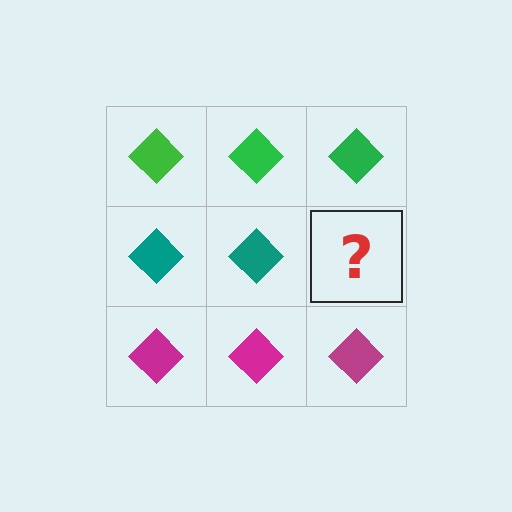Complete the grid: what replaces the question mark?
The question mark should be replaced with a teal diamond.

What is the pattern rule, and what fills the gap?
The rule is that each row has a consistent color. The gap should be filled with a teal diamond.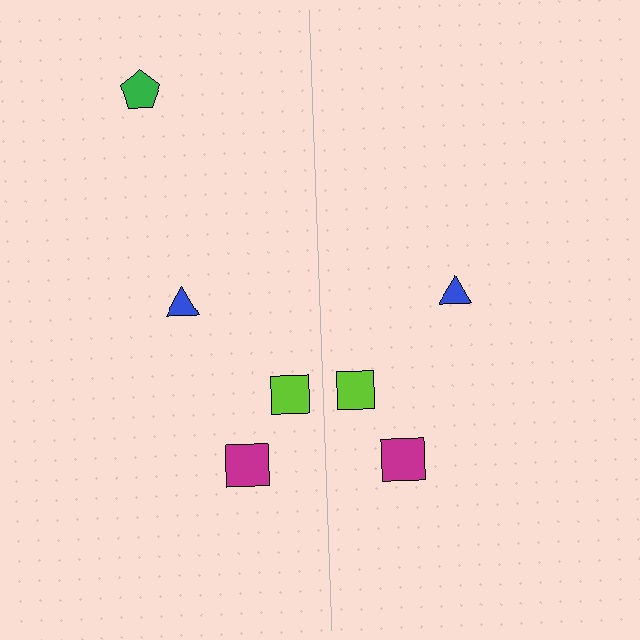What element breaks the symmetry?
A green pentagon is missing from the right side.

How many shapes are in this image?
There are 7 shapes in this image.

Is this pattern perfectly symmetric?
No, the pattern is not perfectly symmetric. A green pentagon is missing from the right side.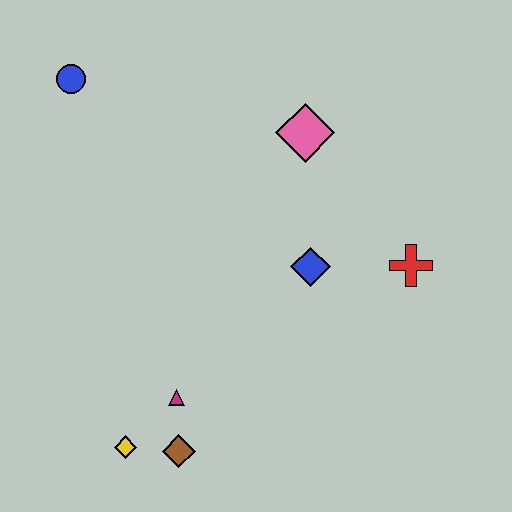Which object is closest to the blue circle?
The pink diamond is closest to the blue circle.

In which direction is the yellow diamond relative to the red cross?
The yellow diamond is to the left of the red cross.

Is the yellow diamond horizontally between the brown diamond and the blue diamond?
No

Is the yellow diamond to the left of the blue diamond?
Yes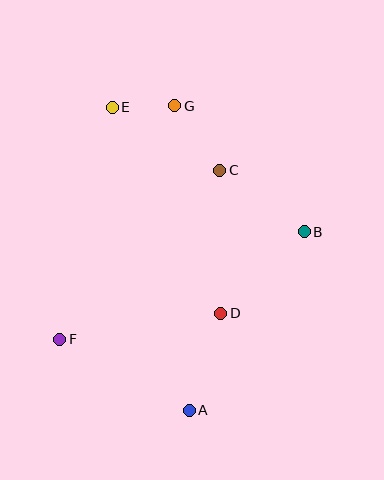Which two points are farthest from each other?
Points A and E are farthest from each other.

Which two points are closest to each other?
Points E and G are closest to each other.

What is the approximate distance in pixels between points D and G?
The distance between D and G is approximately 212 pixels.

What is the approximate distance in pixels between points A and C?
The distance between A and C is approximately 242 pixels.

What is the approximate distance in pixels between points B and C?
The distance between B and C is approximately 105 pixels.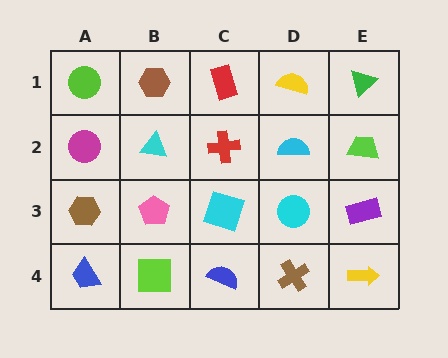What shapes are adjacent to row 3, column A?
A magenta circle (row 2, column A), a blue trapezoid (row 4, column A), a pink pentagon (row 3, column B).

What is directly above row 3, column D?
A cyan semicircle.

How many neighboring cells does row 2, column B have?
4.